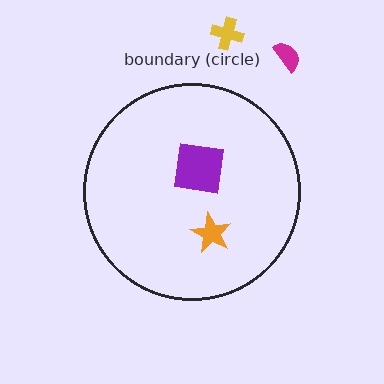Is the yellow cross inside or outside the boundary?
Outside.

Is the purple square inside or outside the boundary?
Inside.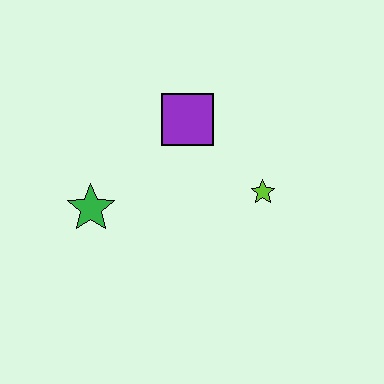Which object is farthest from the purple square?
The green star is farthest from the purple square.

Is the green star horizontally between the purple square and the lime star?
No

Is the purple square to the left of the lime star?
Yes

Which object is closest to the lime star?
The purple square is closest to the lime star.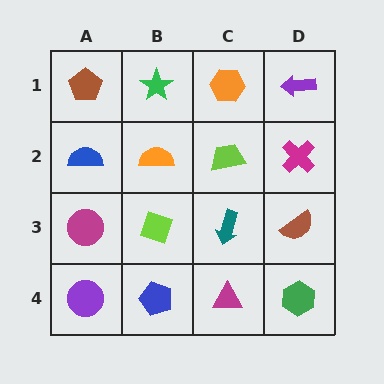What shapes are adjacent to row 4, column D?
A brown semicircle (row 3, column D), a magenta triangle (row 4, column C).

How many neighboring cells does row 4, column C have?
3.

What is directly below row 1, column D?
A magenta cross.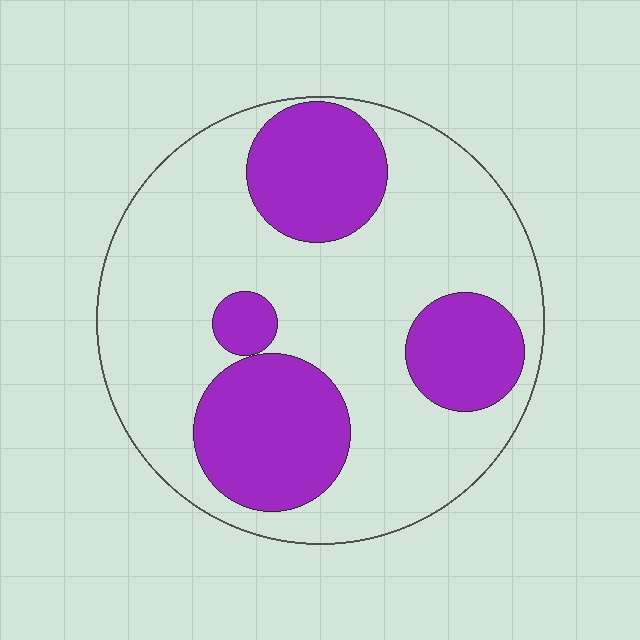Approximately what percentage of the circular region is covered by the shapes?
Approximately 30%.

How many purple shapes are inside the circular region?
4.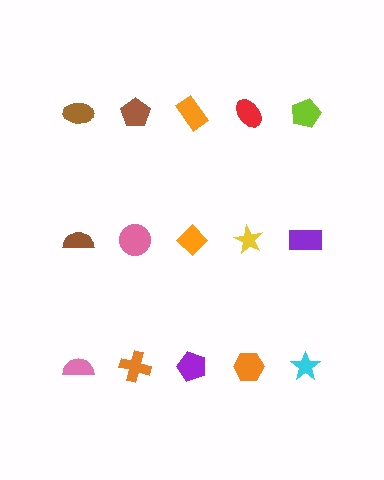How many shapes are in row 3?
5 shapes.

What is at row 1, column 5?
A lime pentagon.